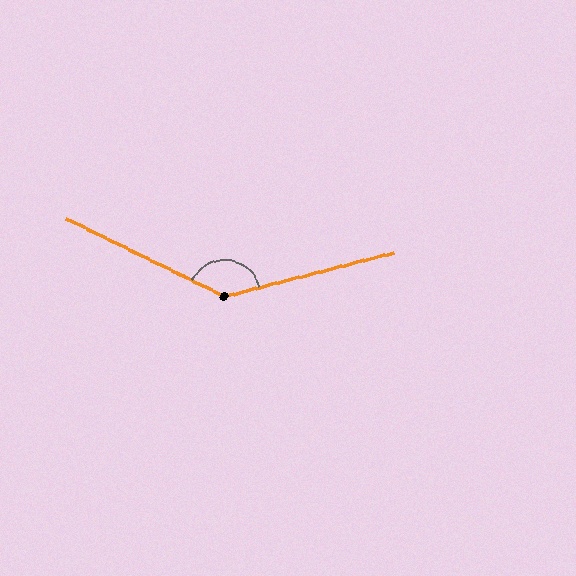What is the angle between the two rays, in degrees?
Approximately 140 degrees.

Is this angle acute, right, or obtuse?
It is obtuse.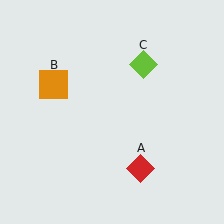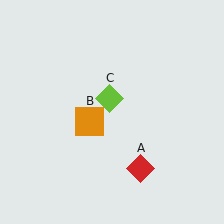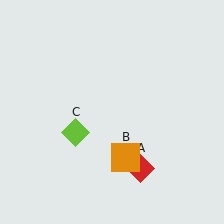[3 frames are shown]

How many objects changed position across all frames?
2 objects changed position: orange square (object B), lime diamond (object C).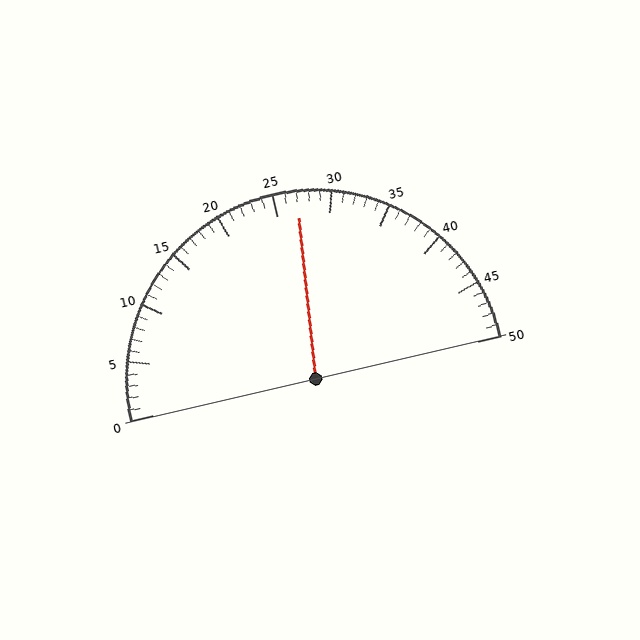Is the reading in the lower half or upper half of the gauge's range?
The reading is in the upper half of the range (0 to 50).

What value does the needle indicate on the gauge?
The needle indicates approximately 27.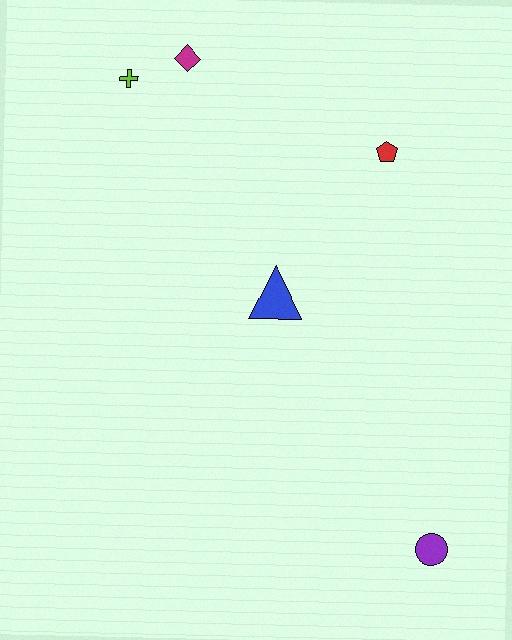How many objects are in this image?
There are 5 objects.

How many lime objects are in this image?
There is 1 lime object.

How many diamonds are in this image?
There is 1 diamond.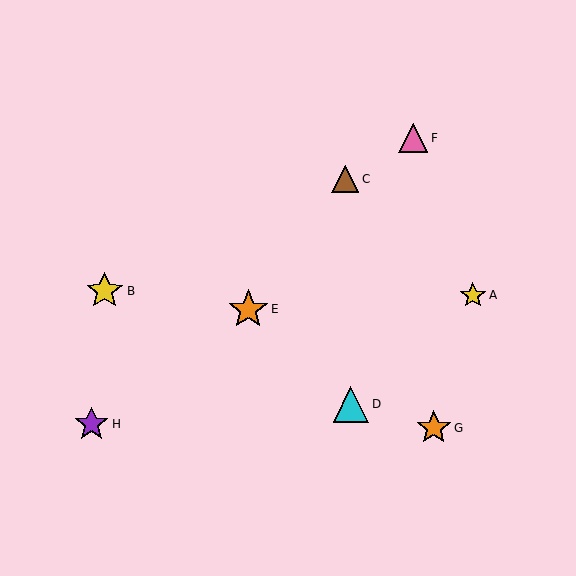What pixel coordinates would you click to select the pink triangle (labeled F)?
Click at (413, 138) to select the pink triangle F.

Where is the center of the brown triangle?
The center of the brown triangle is at (345, 179).